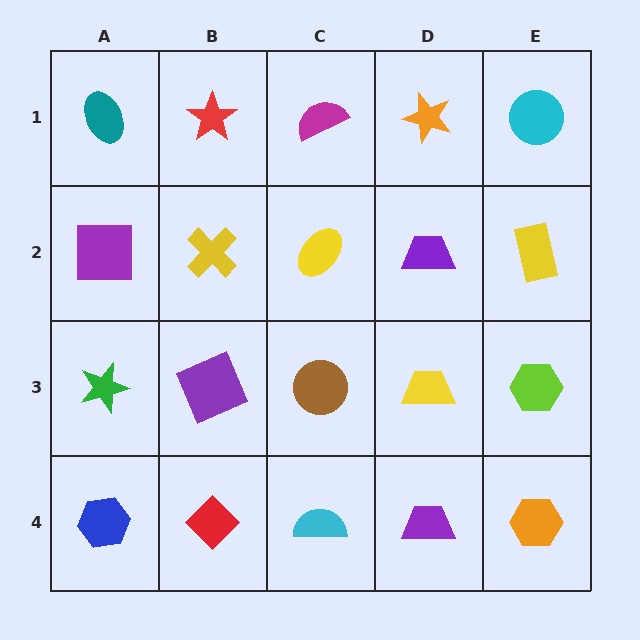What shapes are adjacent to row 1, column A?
A purple square (row 2, column A), a red star (row 1, column B).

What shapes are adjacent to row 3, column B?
A yellow cross (row 2, column B), a red diamond (row 4, column B), a green star (row 3, column A), a brown circle (row 3, column C).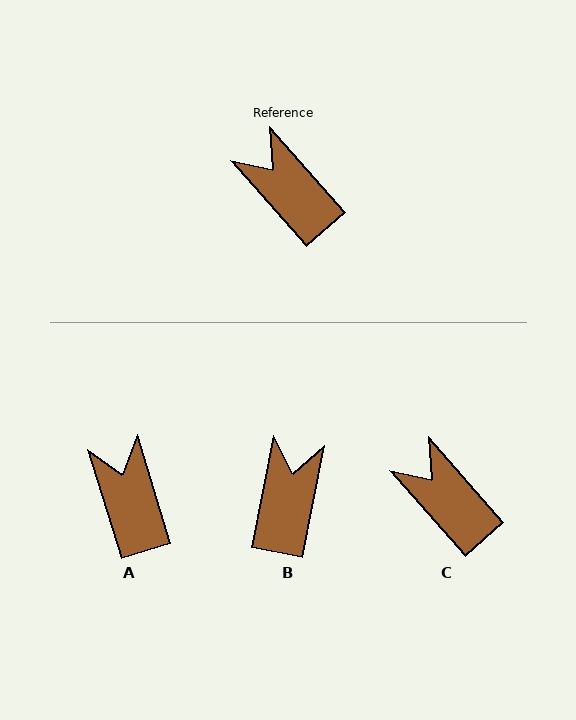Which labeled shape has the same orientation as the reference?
C.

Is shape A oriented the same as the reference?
No, it is off by about 24 degrees.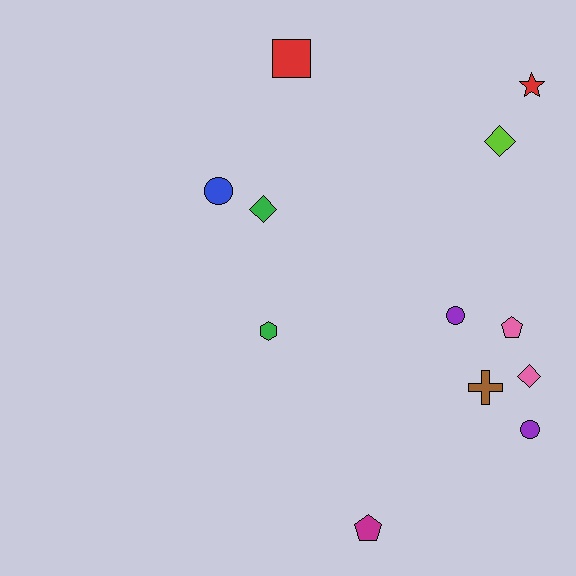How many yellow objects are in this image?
There are no yellow objects.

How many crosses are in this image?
There is 1 cross.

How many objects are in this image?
There are 12 objects.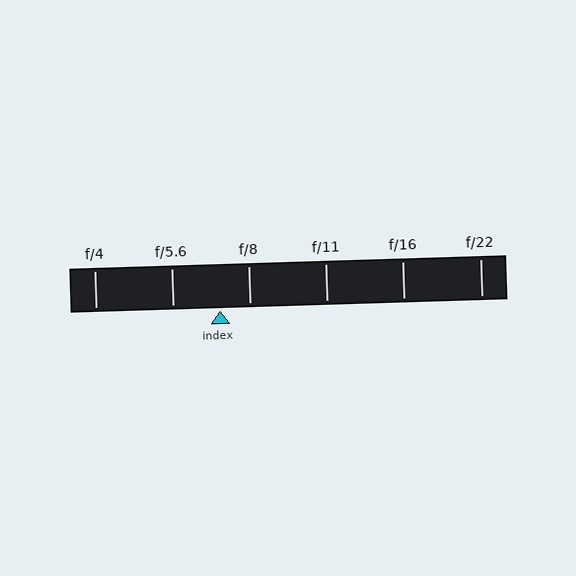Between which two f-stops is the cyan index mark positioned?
The index mark is between f/5.6 and f/8.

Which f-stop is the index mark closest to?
The index mark is closest to f/8.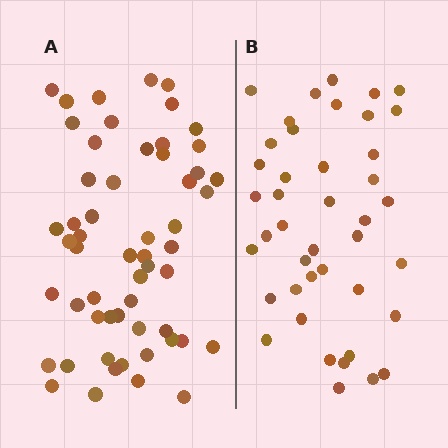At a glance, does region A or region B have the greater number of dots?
Region A (the left region) has more dots.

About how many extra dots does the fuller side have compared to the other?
Region A has approximately 15 more dots than region B.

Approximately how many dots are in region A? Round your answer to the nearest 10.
About 60 dots. (The exact count is 56, which rounds to 60.)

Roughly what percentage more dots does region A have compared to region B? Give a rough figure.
About 35% more.